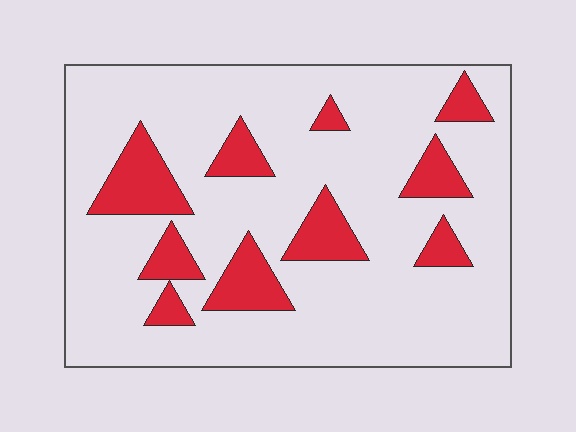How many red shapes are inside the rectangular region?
10.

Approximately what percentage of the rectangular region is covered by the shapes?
Approximately 20%.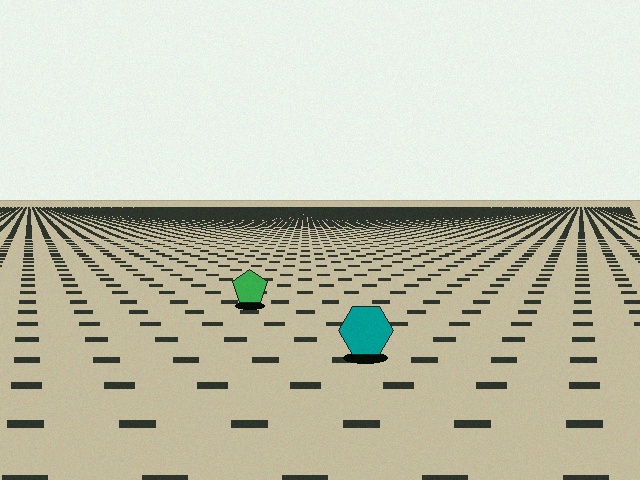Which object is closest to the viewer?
The teal hexagon is closest. The texture marks near it are larger and more spread out.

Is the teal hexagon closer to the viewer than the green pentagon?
Yes. The teal hexagon is closer — you can tell from the texture gradient: the ground texture is coarser near it.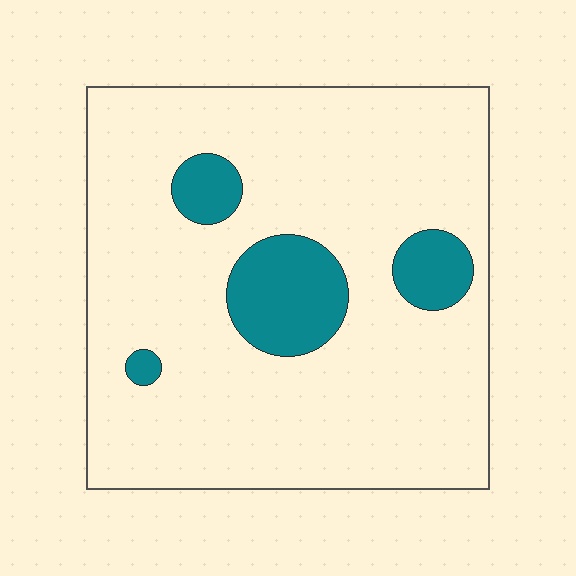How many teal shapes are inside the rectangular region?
4.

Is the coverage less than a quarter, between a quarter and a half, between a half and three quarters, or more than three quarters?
Less than a quarter.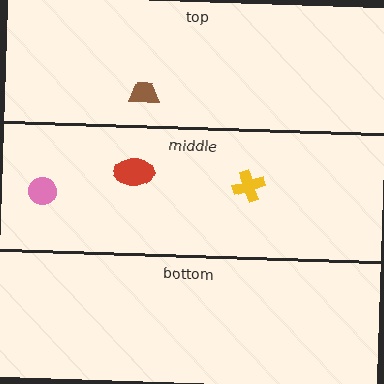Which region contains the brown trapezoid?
The top region.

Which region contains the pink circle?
The middle region.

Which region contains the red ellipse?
The middle region.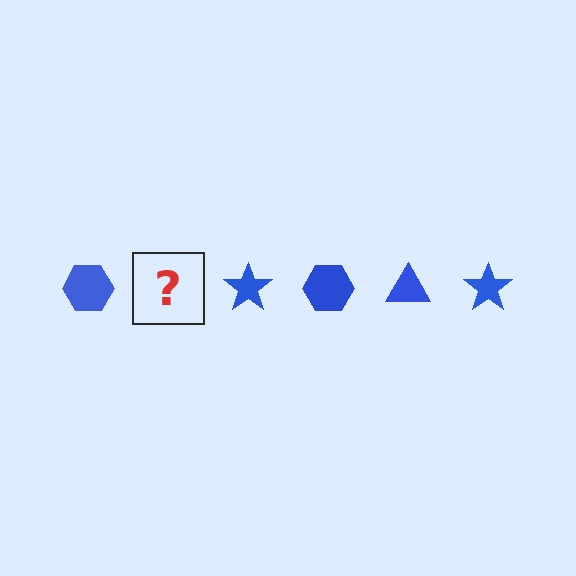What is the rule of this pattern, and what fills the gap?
The rule is that the pattern cycles through hexagon, triangle, star shapes in blue. The gap should be filled with a blue triangle.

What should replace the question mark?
The question mark should be replaced with a blue triangle.